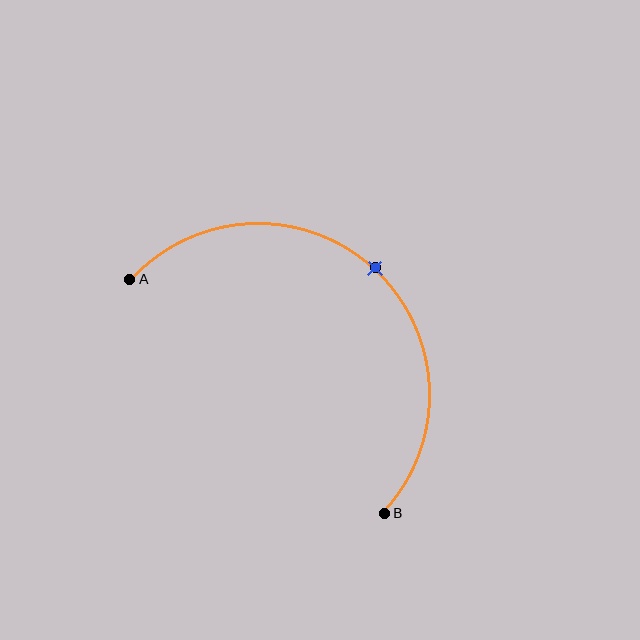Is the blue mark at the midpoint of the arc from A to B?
Yes. The blue mark lies on the arc at equal arc-length from both A and B — it is the arc midpoint.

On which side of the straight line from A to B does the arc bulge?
The arc bulges above and to the right of the straight line connecting A and B.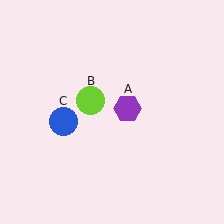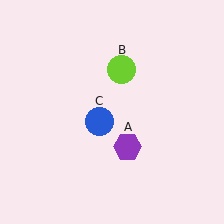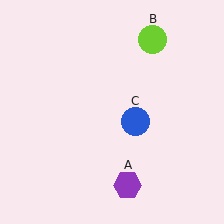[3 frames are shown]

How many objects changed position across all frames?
3 objects changed position: purple hexagon (object A), lime circle (object B), blue circle (object C).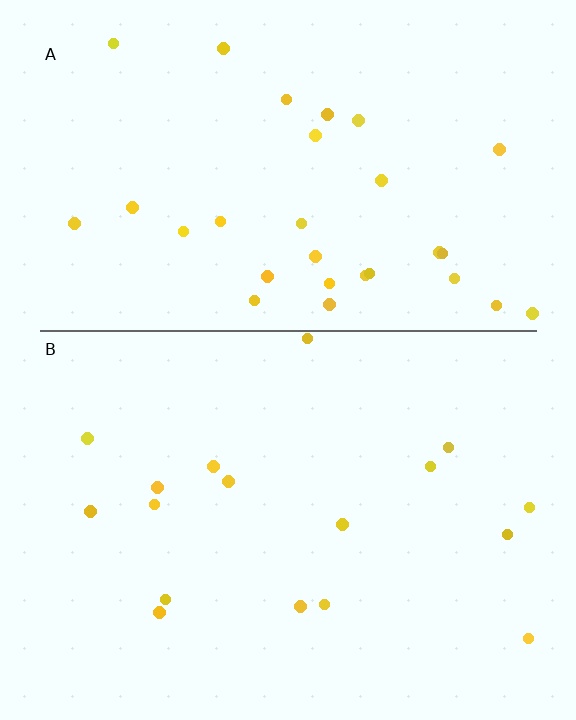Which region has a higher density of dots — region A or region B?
A (the top).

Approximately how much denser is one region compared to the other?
Approximately 1.8× — region A over region B.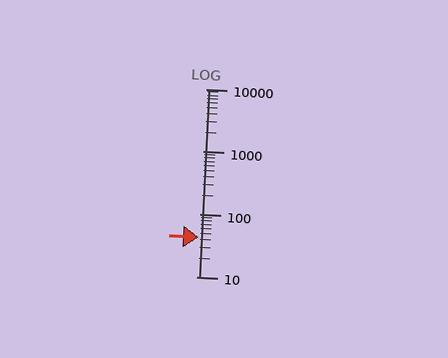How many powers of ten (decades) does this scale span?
The scale spans 3 decades, from 10 to 10000.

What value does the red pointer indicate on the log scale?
The pointer indicates approximately 42.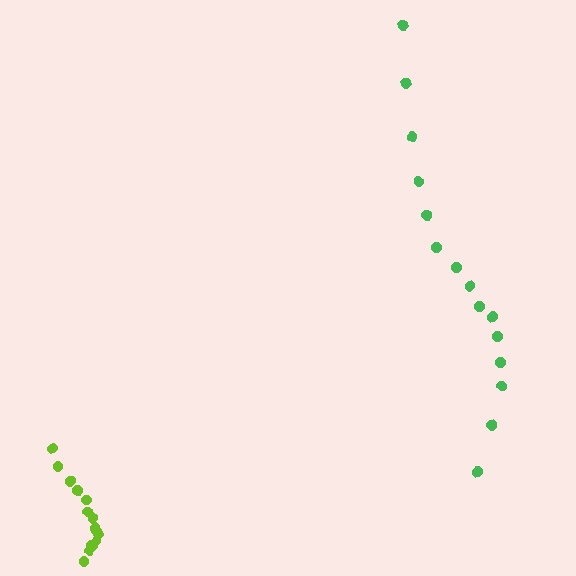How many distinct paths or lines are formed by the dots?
There are 2 distinct paths.